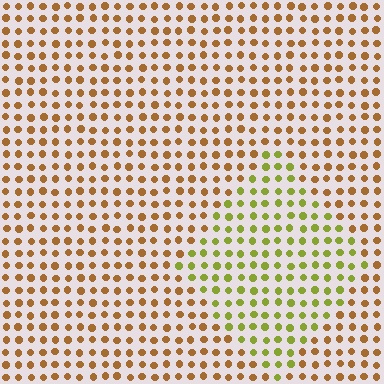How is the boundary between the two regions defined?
The boundary is defined purely by a slight shift in hue (about 45 degrees). Spacing, size, and orientation are identical on both sides.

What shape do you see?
I see a diamond.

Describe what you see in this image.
The image is filled with small brown elements in a uniform arrangement. A diamond-shaped region is visible where the elements are tinted to a slightly different hue, forming a subtle color boundary.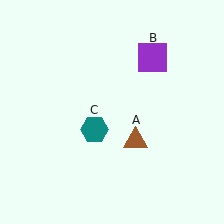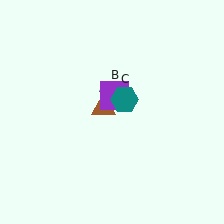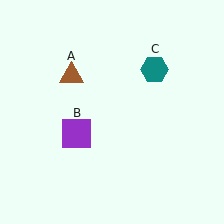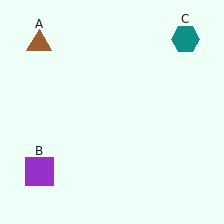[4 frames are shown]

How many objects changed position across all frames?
3 objects changed position: brown triangle (object A), purple square (object B), teal hexagon (object C).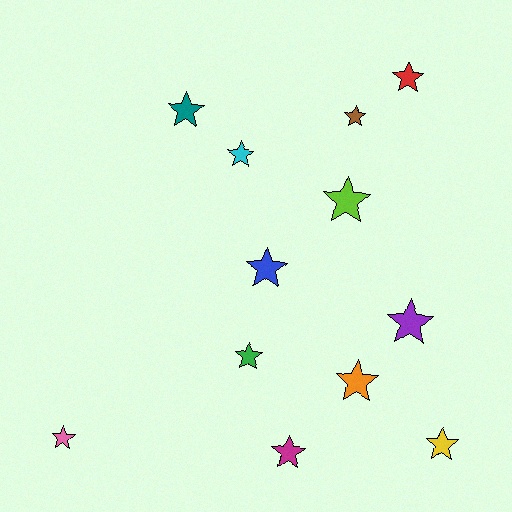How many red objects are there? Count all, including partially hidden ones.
There is 1 red object.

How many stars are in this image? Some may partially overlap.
There are 12 stars.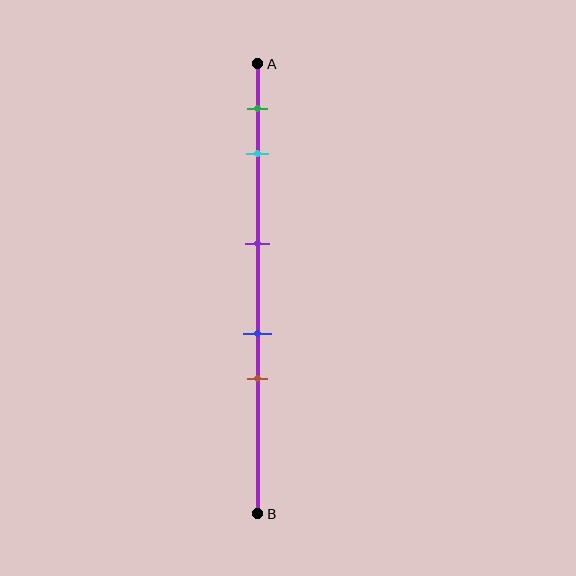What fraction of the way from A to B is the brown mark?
The brown mark is approximately 70% (0.7) of the way from A to B.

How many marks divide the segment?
There are 5 marks dividing the segment.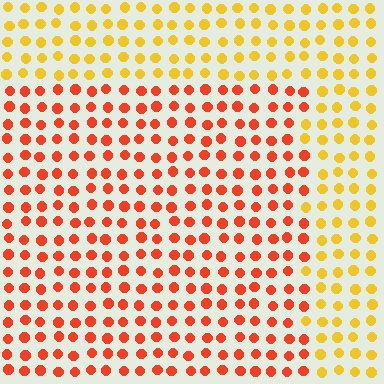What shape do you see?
I see a rectangle.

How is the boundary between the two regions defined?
The boundary is defined purely by a slight shift in hue (about 40 degrees). Spacing, size, and orientation are identical on both sides.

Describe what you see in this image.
The image is filled with small yellow elements in a uniform arrangement. A rectangle-shaped region is visible where the elements are tinted to a slightly different hue, forming a subtle color boundary.